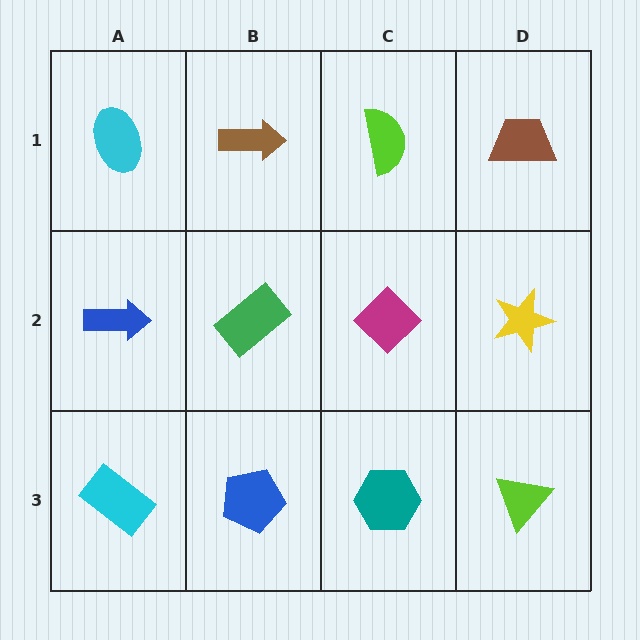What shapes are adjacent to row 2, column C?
A lime semicircle (row 1, column C), a teal hexagon (row 3, column C), a green rectangle (row 2, column B), a yellow star (row 2, column D).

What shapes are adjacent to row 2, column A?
A cyan ellipse (row 1, column A), a cyan rectangle (row 3, column A), a green rectangle (row 2, column B).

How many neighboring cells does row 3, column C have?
3.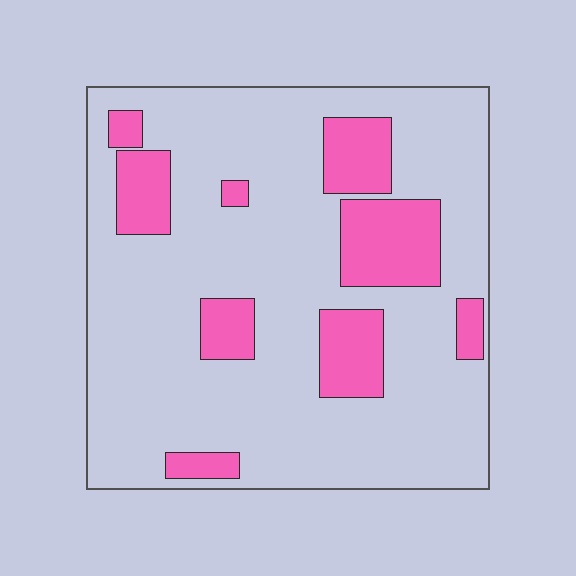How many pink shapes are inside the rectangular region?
9.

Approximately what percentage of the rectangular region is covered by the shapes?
Approximately 20%.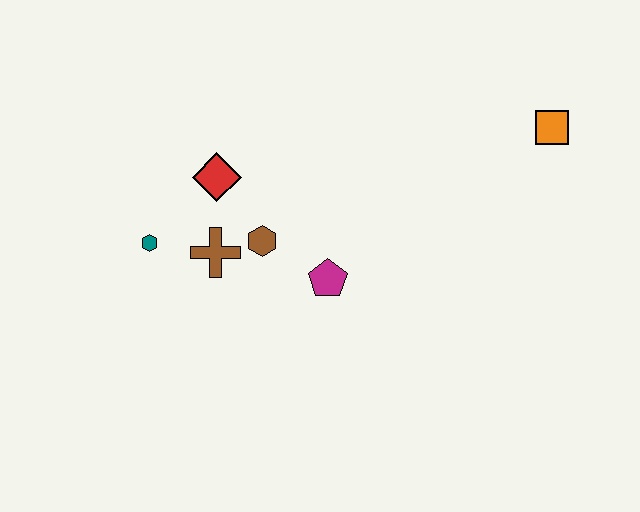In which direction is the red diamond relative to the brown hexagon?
The red diamond is above the brown hexagon.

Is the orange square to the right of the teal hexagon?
Yes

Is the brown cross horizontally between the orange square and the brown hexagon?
No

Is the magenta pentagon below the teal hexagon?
Yes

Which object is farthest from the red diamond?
The orange square is farthest from the red diamond.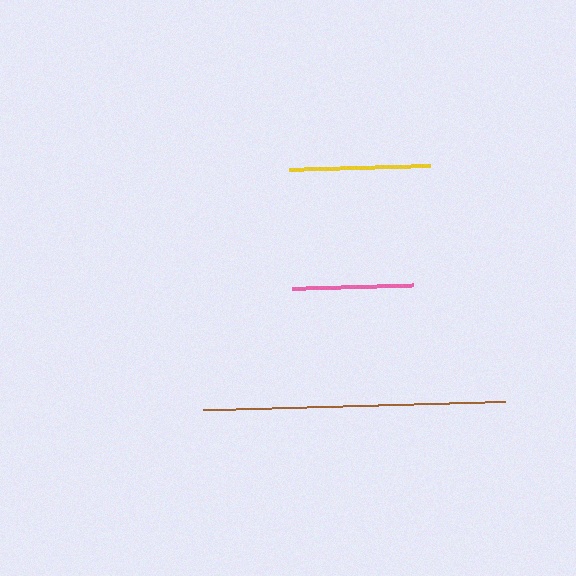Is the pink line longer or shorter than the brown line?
The brown line is longer than the pink line.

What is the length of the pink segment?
The pink segment is approximately 121 pixels long.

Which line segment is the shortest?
The pink line is the shortest at approximately 121 pixels.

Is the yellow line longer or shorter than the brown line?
The brown line is longer than the yellow line.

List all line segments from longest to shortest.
From longest to shortest: brown, yellow, pink.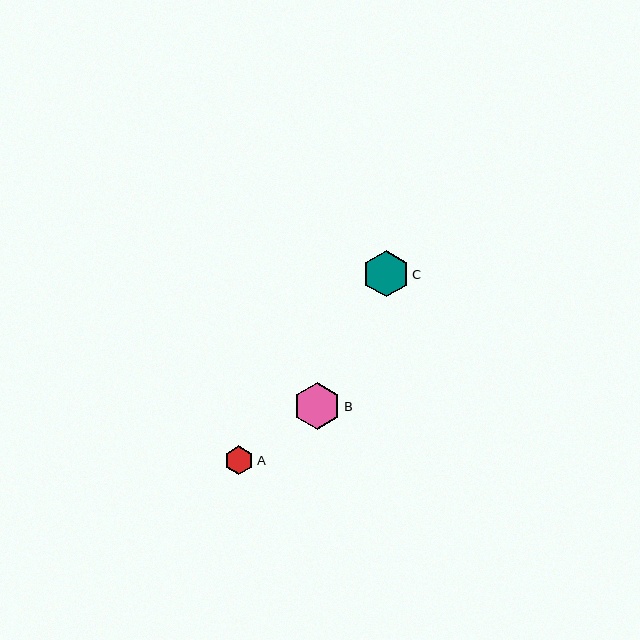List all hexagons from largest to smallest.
From largest to smallest: B, C, A.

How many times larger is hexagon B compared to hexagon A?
Hexagon B is approximately 1.6 times the size of hexagon A.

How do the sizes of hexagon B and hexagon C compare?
Hexagon B and hexagon C are approximately the same size.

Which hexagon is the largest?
Hexagon B is the largest with a size of approximately 47 pixels.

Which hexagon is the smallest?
Hexagon A is the smallest with a size of approximately 29 pixels.